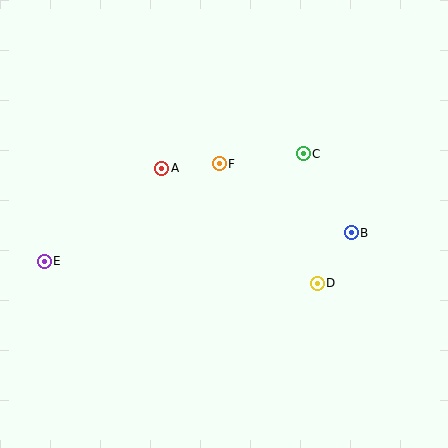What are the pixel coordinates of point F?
Point F is at (219, 164).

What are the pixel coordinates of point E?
Point E is at (44, 261).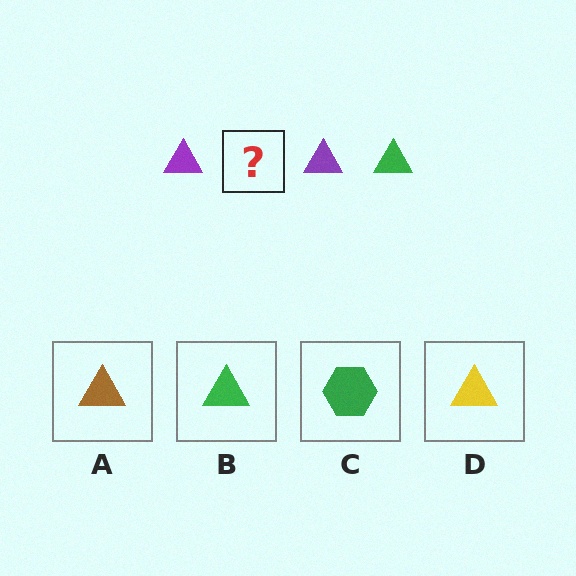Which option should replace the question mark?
Option B.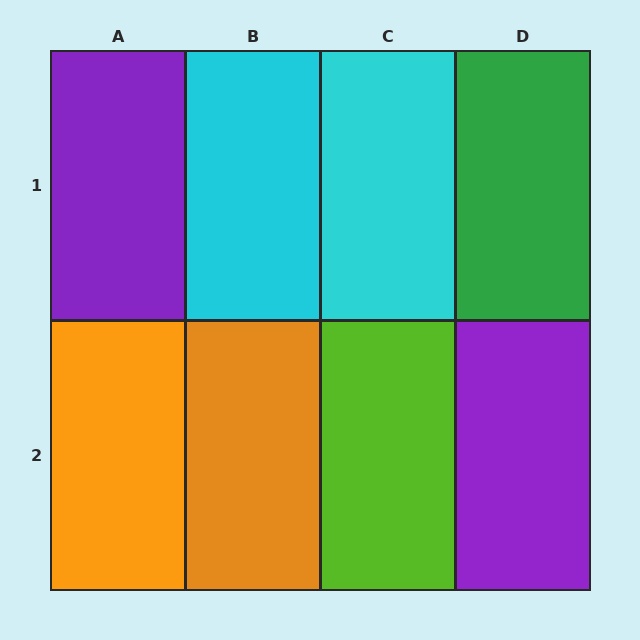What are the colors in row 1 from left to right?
Purple, cyan, cyan, green.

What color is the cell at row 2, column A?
Orange.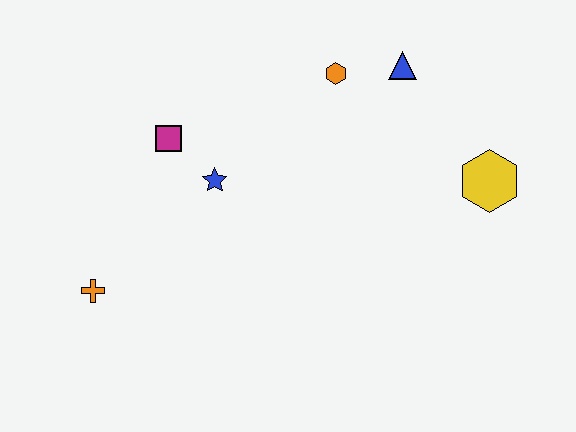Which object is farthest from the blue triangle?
The orange cross is farthest from the blue triangle.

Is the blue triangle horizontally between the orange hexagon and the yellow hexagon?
Yes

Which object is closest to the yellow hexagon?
The blue triangle is closest to the yellow hexagon.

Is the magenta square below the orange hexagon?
Yes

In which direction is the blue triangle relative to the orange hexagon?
The blue triangle is to the right of the orange hexagon.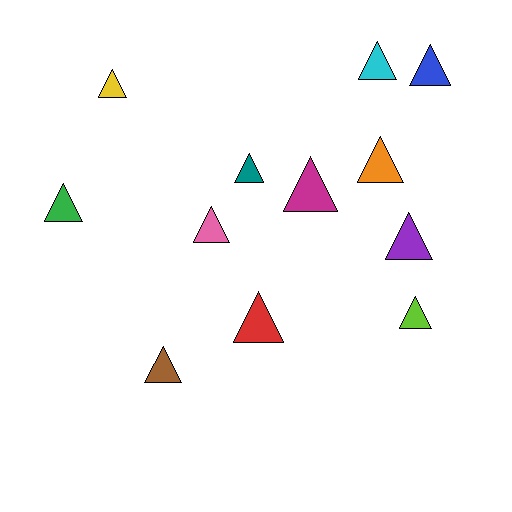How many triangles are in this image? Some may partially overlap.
There are 12 triangles.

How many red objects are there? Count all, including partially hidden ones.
There is 1 red object.